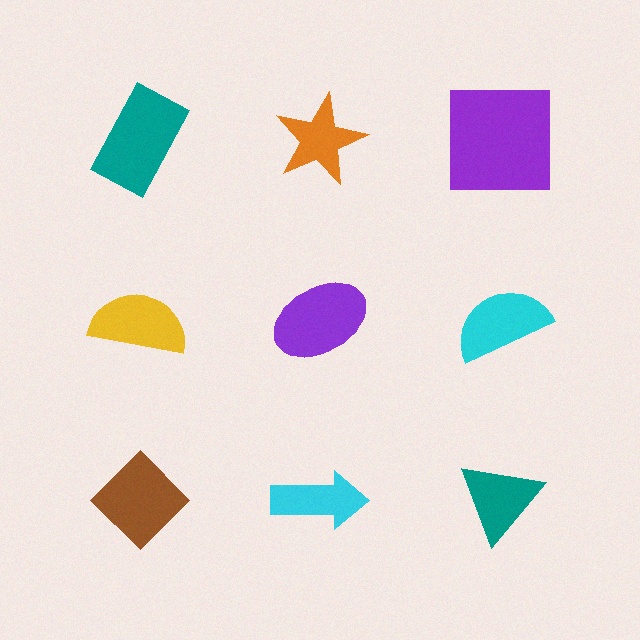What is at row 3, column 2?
A cyan arrow.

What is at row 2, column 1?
A yellow semicircle.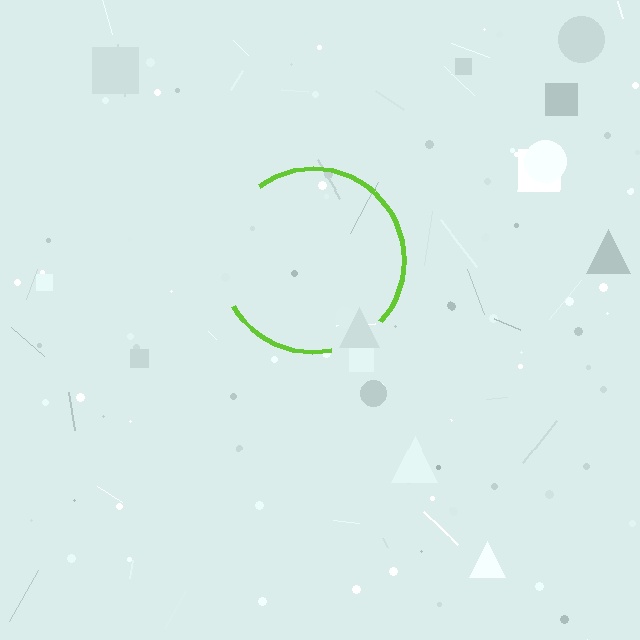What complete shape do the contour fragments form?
The contour fragments form a circle.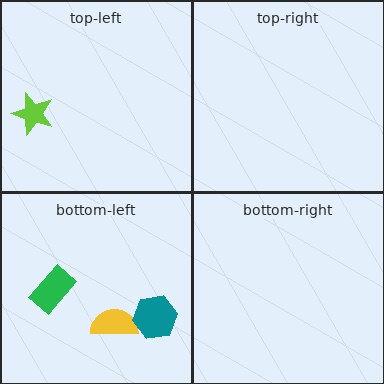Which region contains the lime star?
The top-left region.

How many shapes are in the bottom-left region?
3.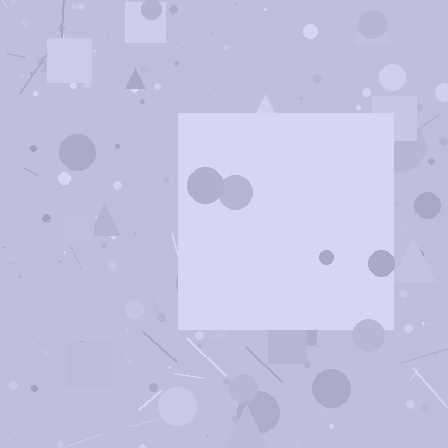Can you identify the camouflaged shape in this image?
The camouflaged shape is a square.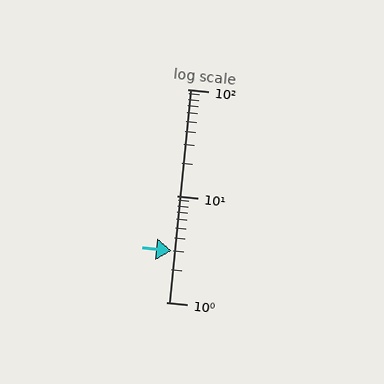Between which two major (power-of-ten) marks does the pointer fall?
The pointer is between 1 and 10.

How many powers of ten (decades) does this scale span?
The scale spans 2 decades, from 1 to 100.